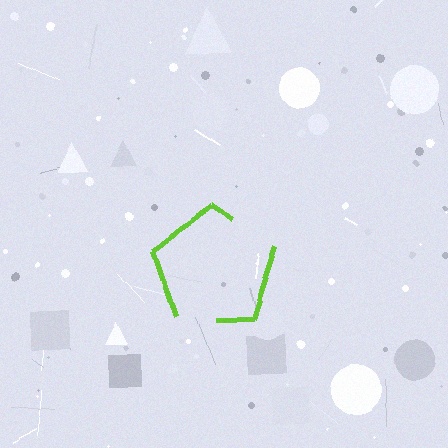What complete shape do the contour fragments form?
The contour fragments form a pentagon.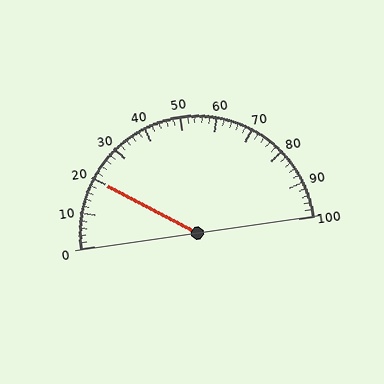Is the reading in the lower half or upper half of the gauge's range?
The reading is in the lower half of the range (0 to 100).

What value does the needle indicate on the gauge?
The needle indicates approximately 20.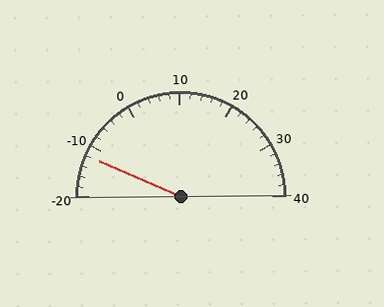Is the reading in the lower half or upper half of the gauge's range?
The reading is in the lower half of the range (-20 to 40).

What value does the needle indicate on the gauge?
The needle indicates approximately -12.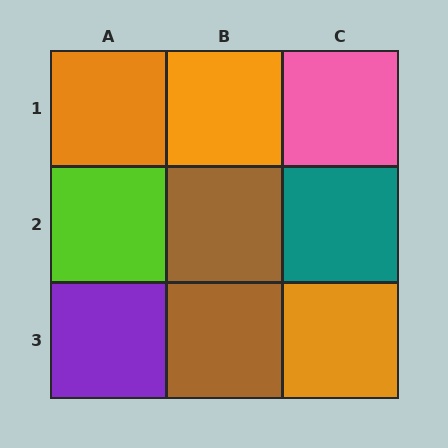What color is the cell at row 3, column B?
Brown.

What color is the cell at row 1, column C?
Pink.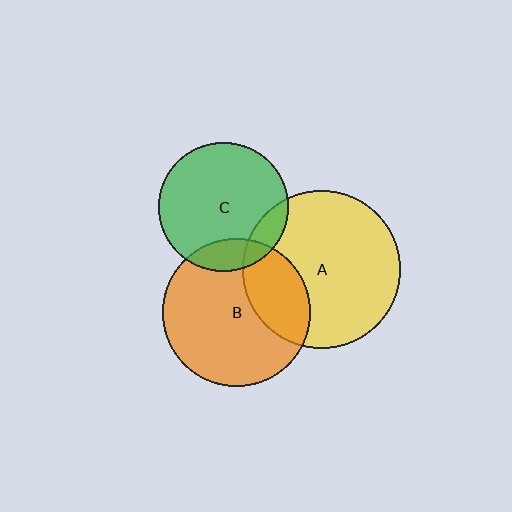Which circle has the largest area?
Circle A (yellow).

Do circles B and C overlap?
Yes.